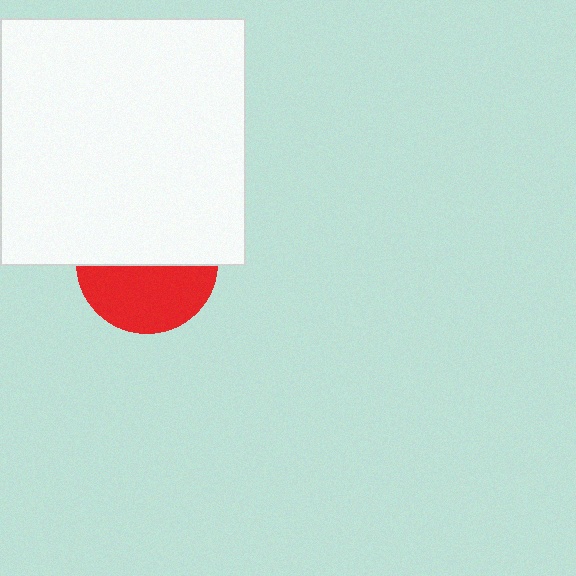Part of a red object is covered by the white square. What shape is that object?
It is a circle.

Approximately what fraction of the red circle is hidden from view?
Roughly 52% of the red circle is hidden behind the white square.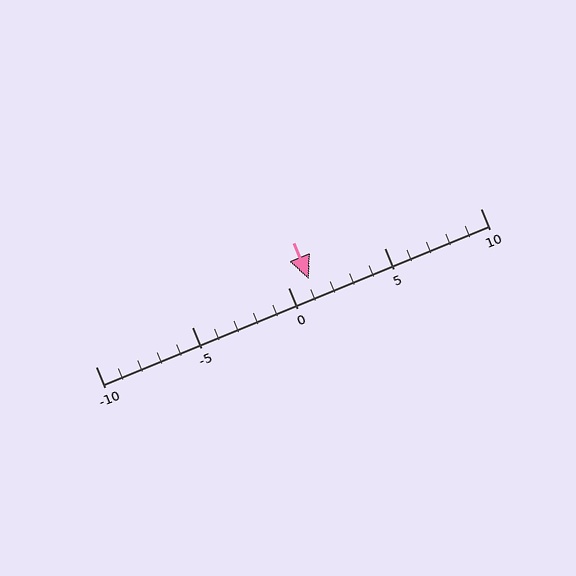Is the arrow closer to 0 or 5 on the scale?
The arrow is closer to 0.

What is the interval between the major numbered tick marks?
The major tick marks are spaced 5 units apart.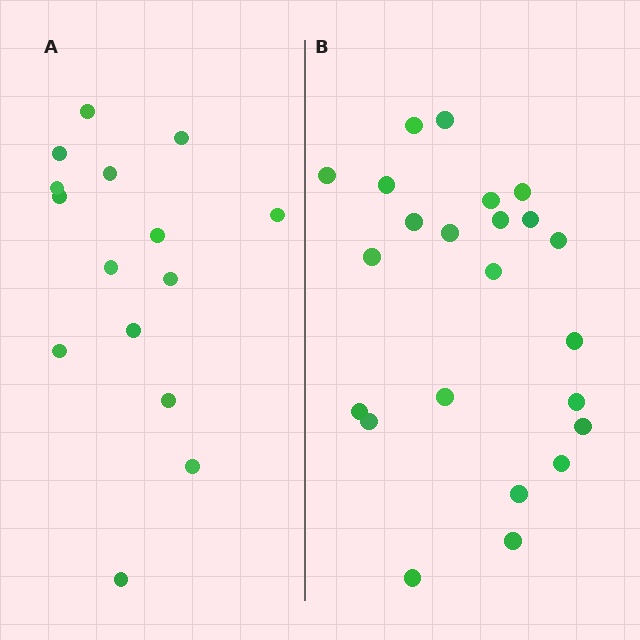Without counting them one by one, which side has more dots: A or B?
Region B (the right region) has more dots.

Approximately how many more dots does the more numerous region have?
Region B has roughly 8 or so more dots than region A.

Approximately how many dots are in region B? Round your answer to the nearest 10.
About 20 dots. (The exact count is 23, which rounds to 20.)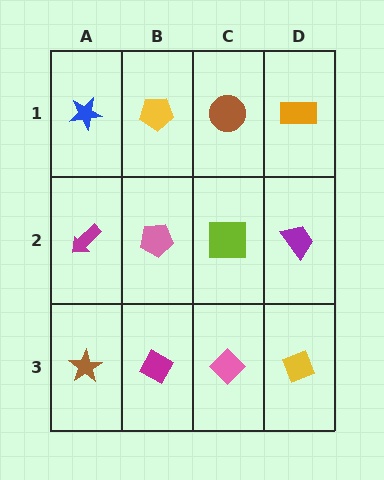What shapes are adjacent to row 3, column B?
A pink pentagon (row 2, column B), a brown star (row 3, column A), a pink diamond (row 3, column C).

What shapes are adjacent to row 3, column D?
A purple trapezoid (row 2, column D), a pink diamond (row 3, column C).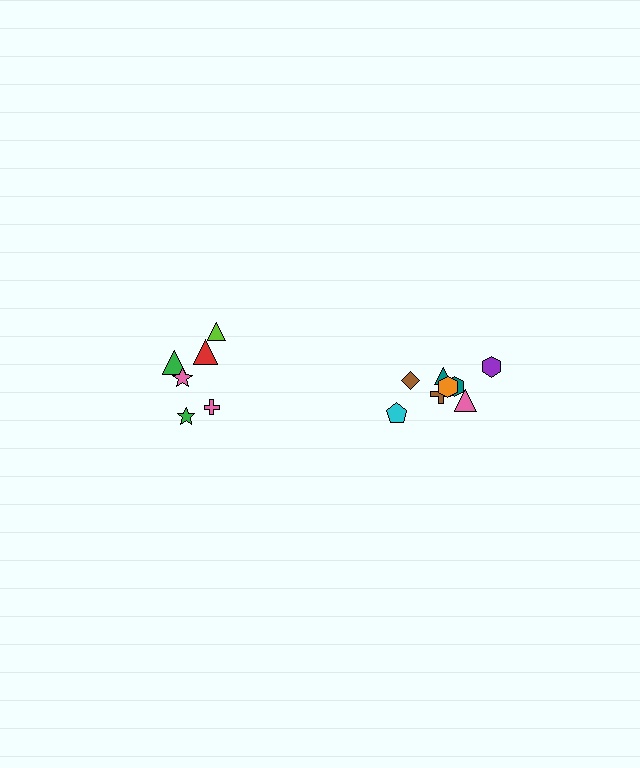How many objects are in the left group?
There are 6 objects.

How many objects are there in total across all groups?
There are 14 objects.